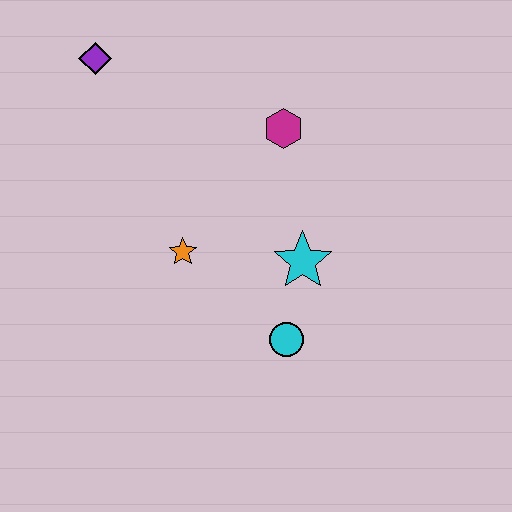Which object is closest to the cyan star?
The cyan circle is closest to the cyan star.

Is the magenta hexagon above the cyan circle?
Yes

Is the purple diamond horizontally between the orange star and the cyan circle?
No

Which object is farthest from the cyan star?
The purple diamond is farthest from the cyan star.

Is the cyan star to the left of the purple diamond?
No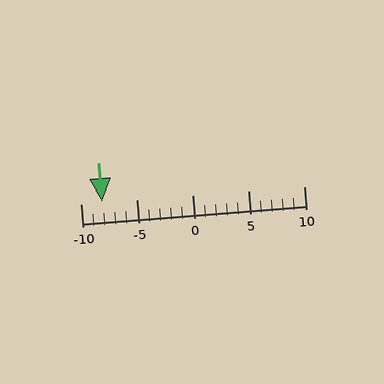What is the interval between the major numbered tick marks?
The major tick marks are spaced 5 units apart.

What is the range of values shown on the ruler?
The ruler shows values from -10 to 10.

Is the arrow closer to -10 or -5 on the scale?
The arrow is closer to -10.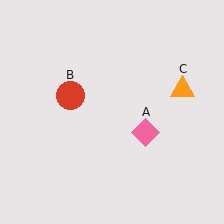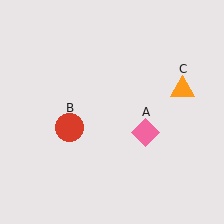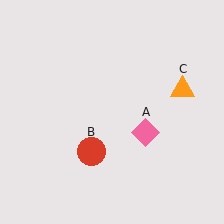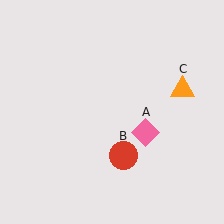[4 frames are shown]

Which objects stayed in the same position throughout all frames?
Pink diamond (object A) and orange triangle (object C) remained stationary.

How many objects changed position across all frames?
1 object changed position: red circle (object B).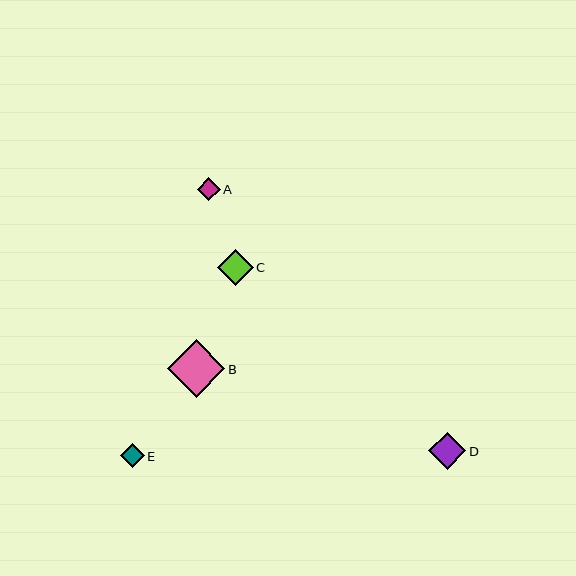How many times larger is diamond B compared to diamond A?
Diamond B is approximately 2.5 times the size of diamond A.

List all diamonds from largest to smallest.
From largest to smallest: B, D, C, E, A.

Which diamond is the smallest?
Diamond A is the smallest with a size of approximately 23 pixels.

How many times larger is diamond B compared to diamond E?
Diamond B is approximately 2.4 times the size of diamond E.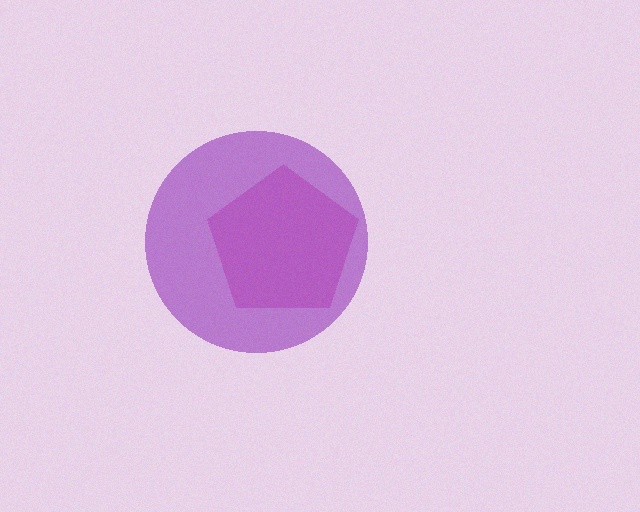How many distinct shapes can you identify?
There are 2 distinct shapes: a magenta pentagon, a purple circle.